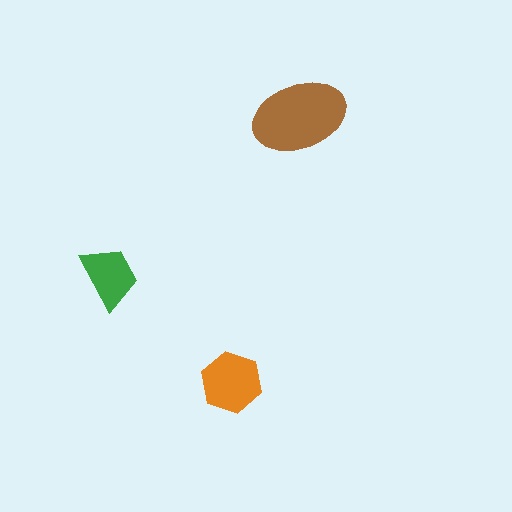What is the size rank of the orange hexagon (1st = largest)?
2nd.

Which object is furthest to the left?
The green trapezoid is leftmost.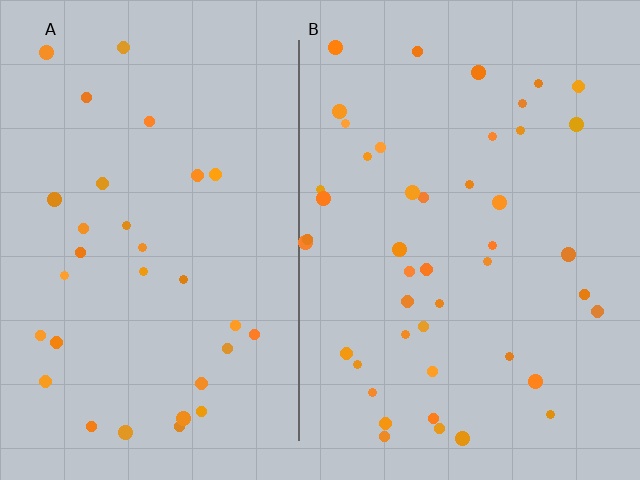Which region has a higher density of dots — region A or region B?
B (the right).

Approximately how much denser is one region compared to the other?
Approximately 1.4× — region B over region A.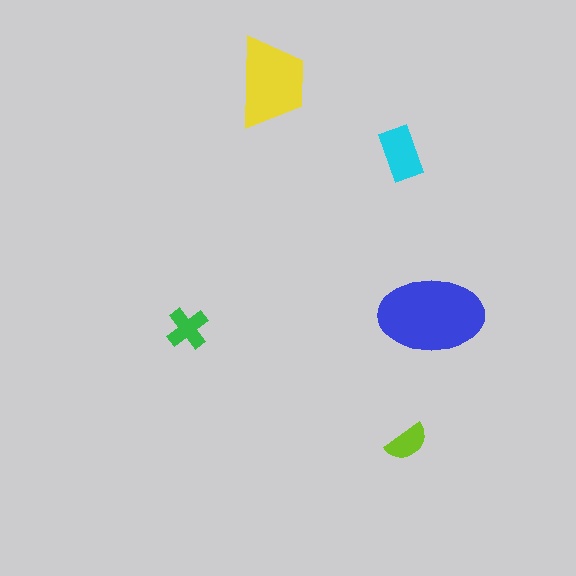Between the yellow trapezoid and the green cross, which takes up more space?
The yellow trapezoid.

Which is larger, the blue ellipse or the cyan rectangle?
The blue ellipse.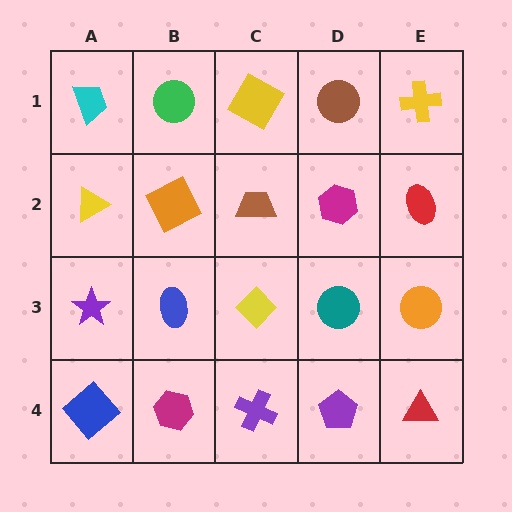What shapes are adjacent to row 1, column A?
A yellow triangle (row 2, column A), a green circle (row 1, column B).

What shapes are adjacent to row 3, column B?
An orange square (row 2, column B), a magenta hexagon (row 4, column B), a purple star (row 3, column A), a yellow diamond (row 3, column C).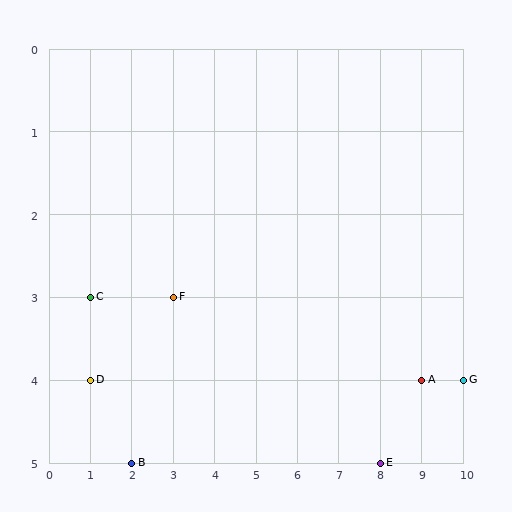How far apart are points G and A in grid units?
Points G and A are 1 column apart.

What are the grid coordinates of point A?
Point A is at grid coordinates (9, 4).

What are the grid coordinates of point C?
Point C is at grid coordinates (1, 3).